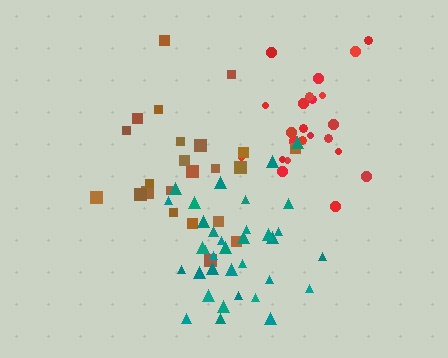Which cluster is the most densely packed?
Red.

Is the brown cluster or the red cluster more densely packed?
Red.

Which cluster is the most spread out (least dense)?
Brown.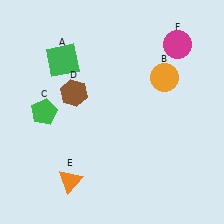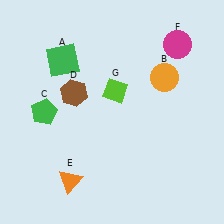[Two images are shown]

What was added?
A lime diamond (G) was added in Image 2.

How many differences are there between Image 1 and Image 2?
There is 1 difference between the two images.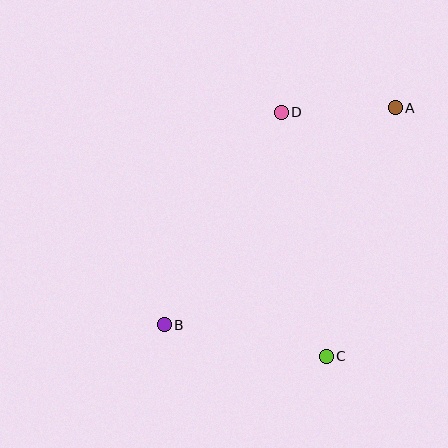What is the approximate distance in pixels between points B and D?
The distance between B and D is approximately 242 pixels.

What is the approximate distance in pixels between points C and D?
The distance between C and D is approximately 248 pixels.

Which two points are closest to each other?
Points A and D are closest to each other.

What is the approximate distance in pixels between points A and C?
The distance between A and C is approximately 258 pixels.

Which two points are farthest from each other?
Points A and B are farthest from each other.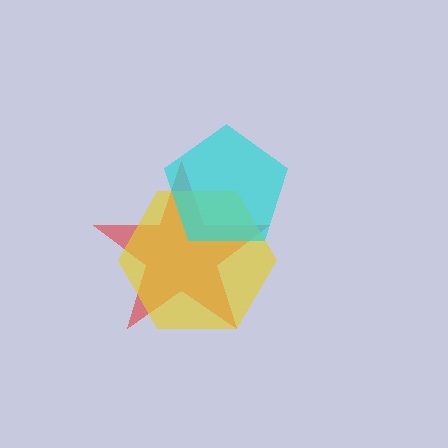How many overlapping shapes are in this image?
There are 3 overlapping shapes in the image.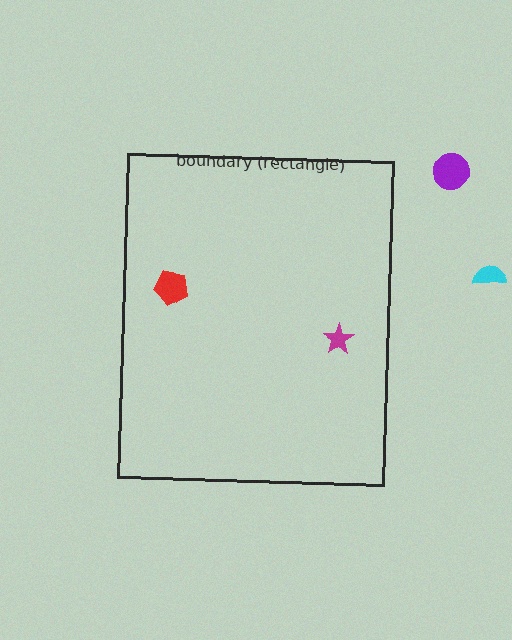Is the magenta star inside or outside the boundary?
Inside.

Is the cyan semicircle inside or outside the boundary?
Outside.